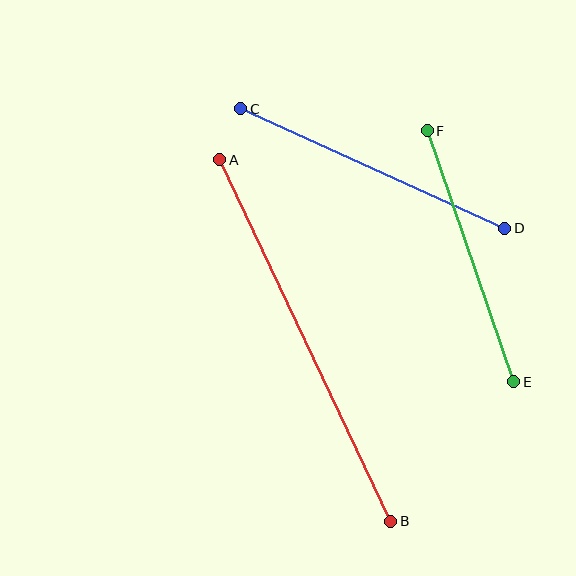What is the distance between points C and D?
The distance is approximately 290 pixels.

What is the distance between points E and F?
The distance is approximately 265 pixels.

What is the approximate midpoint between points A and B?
The midpoint is at approximately (305, 341) pixels.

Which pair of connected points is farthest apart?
Points A and B are farthest apart.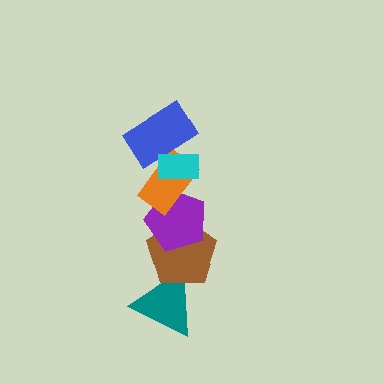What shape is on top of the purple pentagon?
The orange rectangle is on top of the purple pentagon.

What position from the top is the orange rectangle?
The orange rectangle is 3rd from the top.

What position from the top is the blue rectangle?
The blue rectangle is 2nd from the top.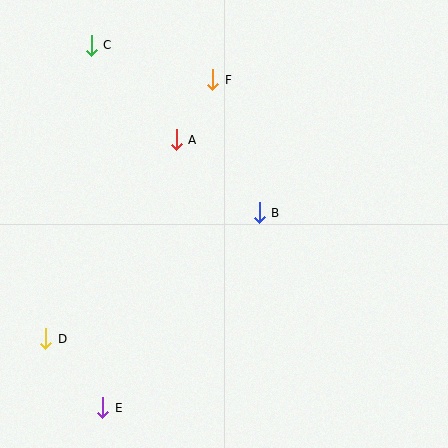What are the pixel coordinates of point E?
Point E is at (103, 408).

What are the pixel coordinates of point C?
Point C is at (91, 45).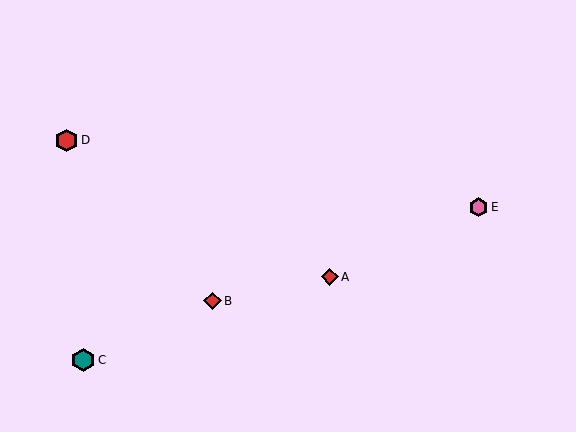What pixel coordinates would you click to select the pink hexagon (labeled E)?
Click at (479, 207) to select the pink hexagon E.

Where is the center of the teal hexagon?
The center of the teal hexagon is at (83, 360).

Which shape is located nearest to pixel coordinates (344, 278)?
The red diamond (labeled A) at (330, 277) is nearest to that location.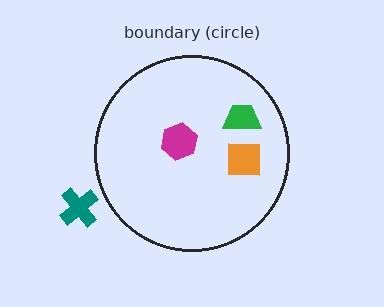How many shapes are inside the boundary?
3 inside, 1 outside.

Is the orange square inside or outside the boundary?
Inside.